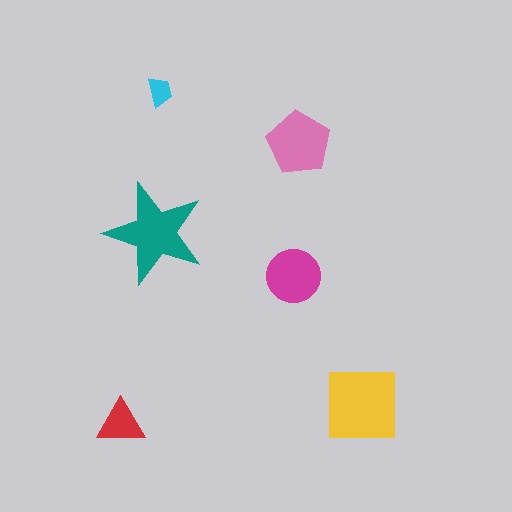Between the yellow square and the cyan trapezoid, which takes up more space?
The yellow square.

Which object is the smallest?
The cyan trapezoid.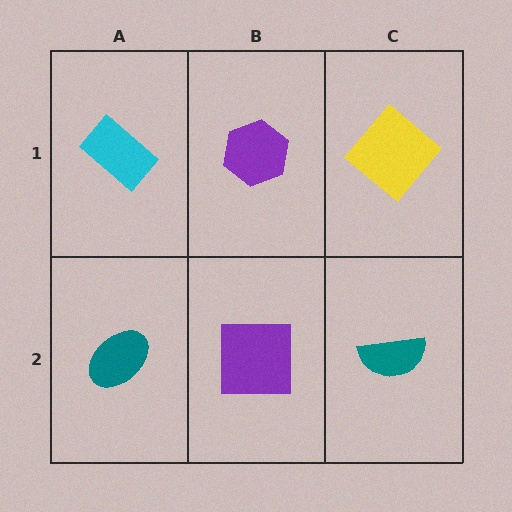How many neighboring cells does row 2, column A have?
2.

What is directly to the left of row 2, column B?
A teal ellipse.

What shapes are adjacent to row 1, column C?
A teal semicircle (row 2, column C), a purple hexagon (row 1, column B).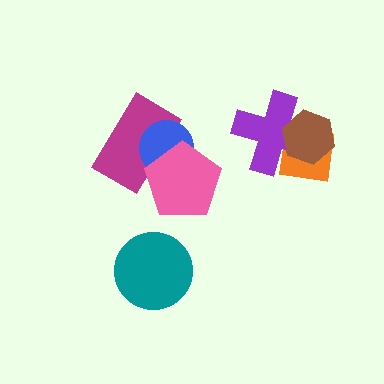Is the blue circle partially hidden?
Yes, it is partially covered by another shape.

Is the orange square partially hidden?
Yes, it is partially covered by another shape.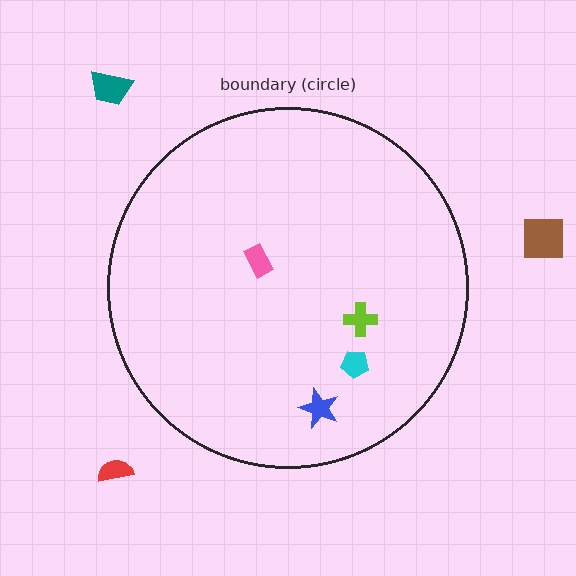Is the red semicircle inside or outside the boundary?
Outside.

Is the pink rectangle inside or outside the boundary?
Inside.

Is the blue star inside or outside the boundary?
Inside.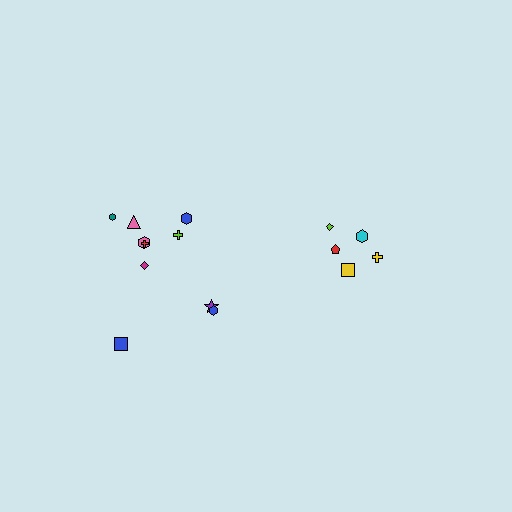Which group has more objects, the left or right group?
The left group.